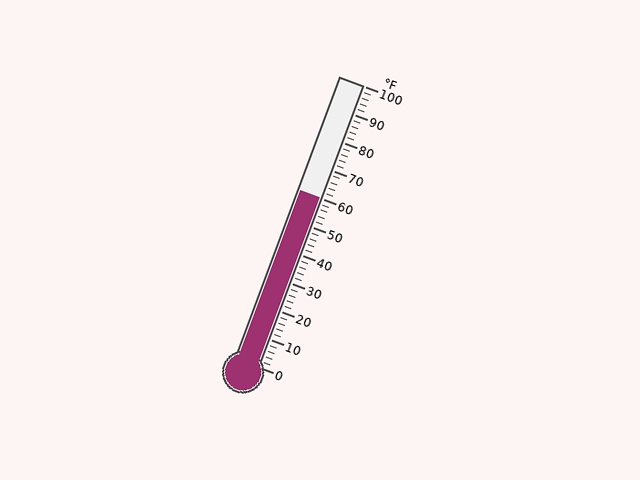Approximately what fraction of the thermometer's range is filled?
The thermometer is filled to approximately 60% of its range.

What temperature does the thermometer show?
The thermometer shows approximately 60°F.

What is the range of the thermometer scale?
The thermometer scale ranges from 0°F to 100°F.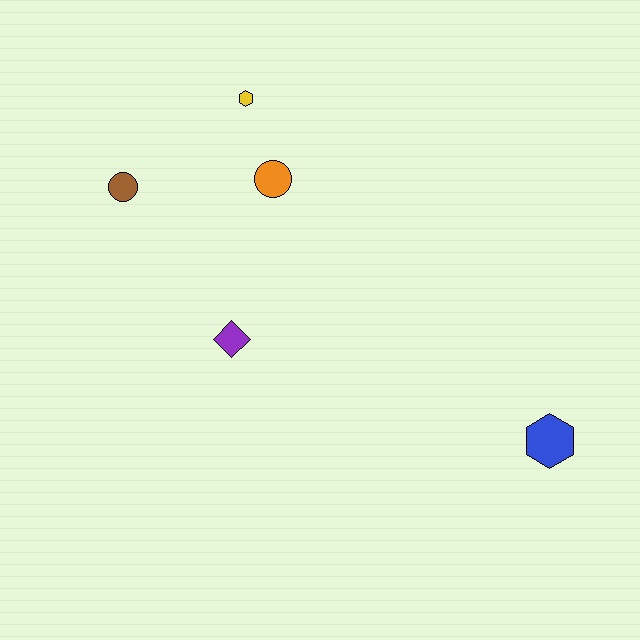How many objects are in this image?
There are 5 objects.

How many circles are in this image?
There are 2 circles.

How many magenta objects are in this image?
There are no magenta objects.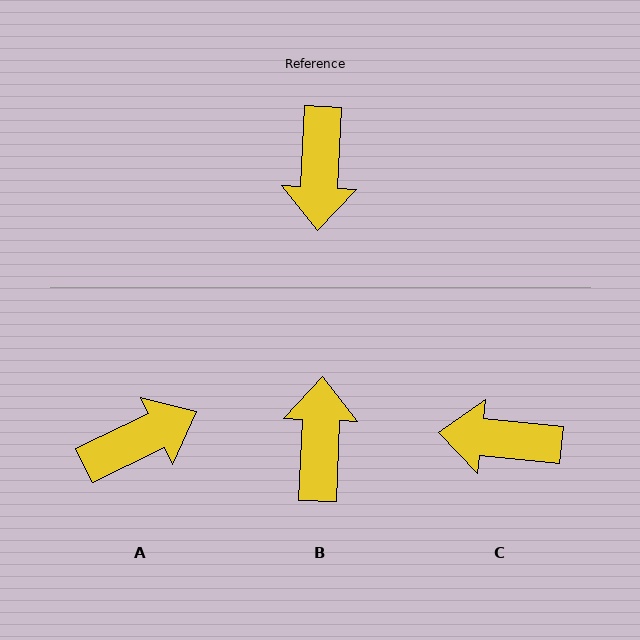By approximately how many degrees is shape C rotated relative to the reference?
Approximately 93 degrees clockwise.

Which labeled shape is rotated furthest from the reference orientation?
B, about 180 degrees away.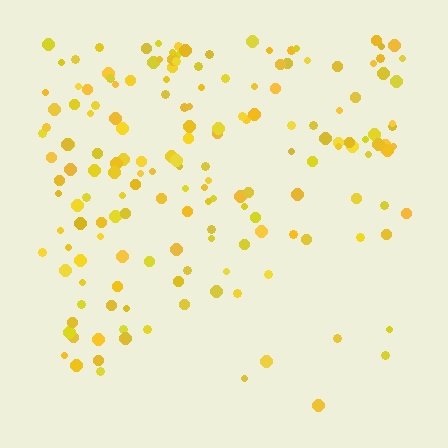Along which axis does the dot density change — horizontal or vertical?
Vertical.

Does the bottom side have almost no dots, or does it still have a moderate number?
Still a moderate number, just noticeably fewer than the top.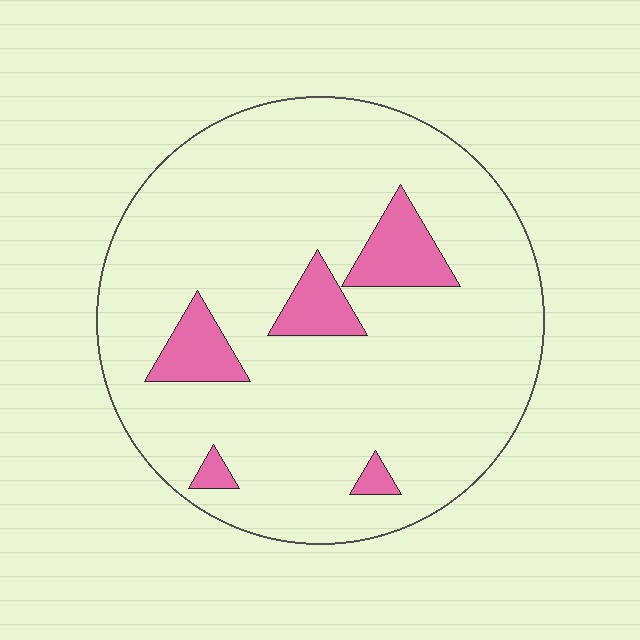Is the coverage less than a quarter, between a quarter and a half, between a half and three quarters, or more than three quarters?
Less than a quarter.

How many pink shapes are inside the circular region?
5.